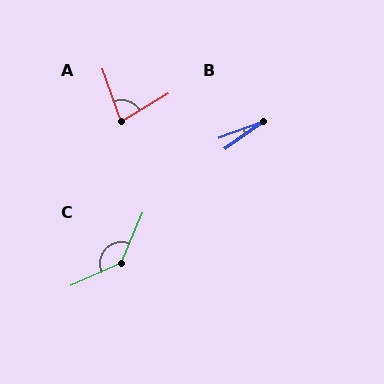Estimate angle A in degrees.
Approximately 78 degrees.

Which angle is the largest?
C, at approximately 137 degrees.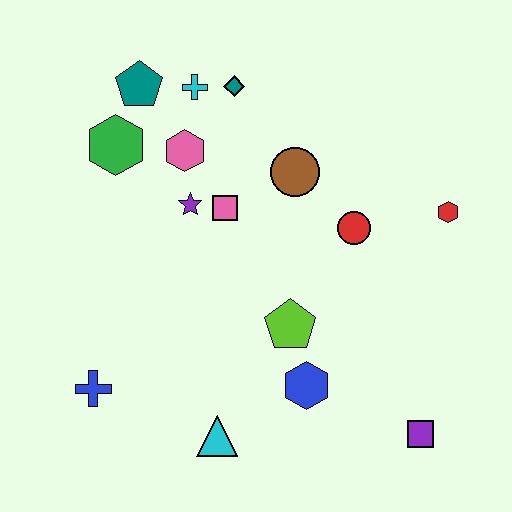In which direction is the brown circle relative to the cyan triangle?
The brown circle is above the cyan triangle.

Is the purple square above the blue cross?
No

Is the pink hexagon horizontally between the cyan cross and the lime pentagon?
No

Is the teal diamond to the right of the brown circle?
No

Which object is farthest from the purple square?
The teal pentagon is farthest from the purple square.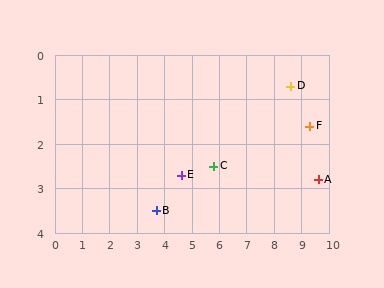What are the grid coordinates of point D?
Point D is at approximately (8.6, 0.7).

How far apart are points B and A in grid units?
Points B and A are about 5.9 grid units apart.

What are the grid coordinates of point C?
Point C is at approximately (5.8, 2.5).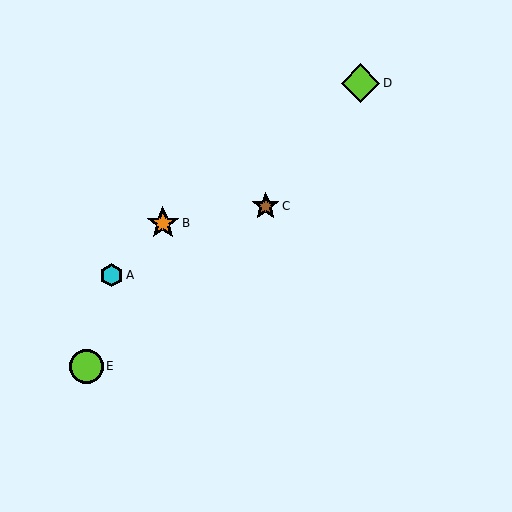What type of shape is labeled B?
Shape B is an orange star.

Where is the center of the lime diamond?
The center of the lime diamond is at (360, 83).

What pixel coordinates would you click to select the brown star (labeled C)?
Click at (266, 206) to select the brown star C.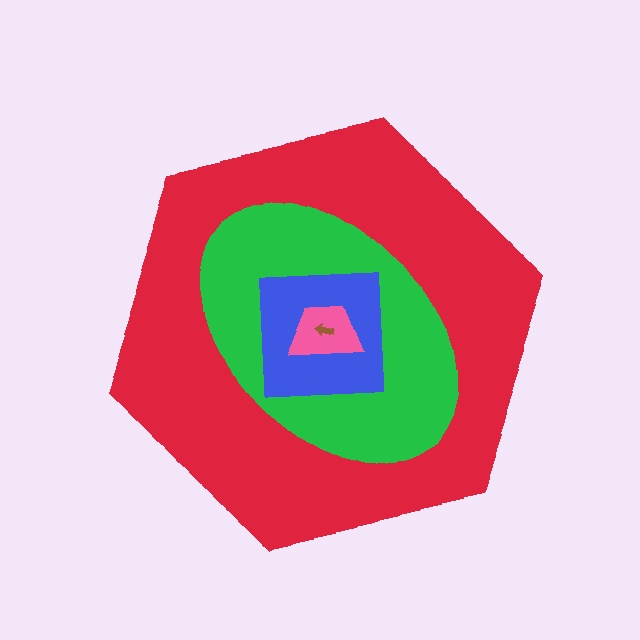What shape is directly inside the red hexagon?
The green ellipse.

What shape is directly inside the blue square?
The pink trapezoid.